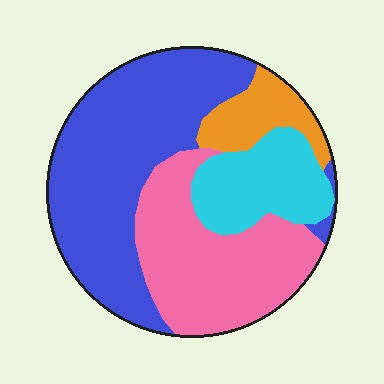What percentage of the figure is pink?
Pink covers 30% of the figure.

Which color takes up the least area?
Orange, at roughly 10%.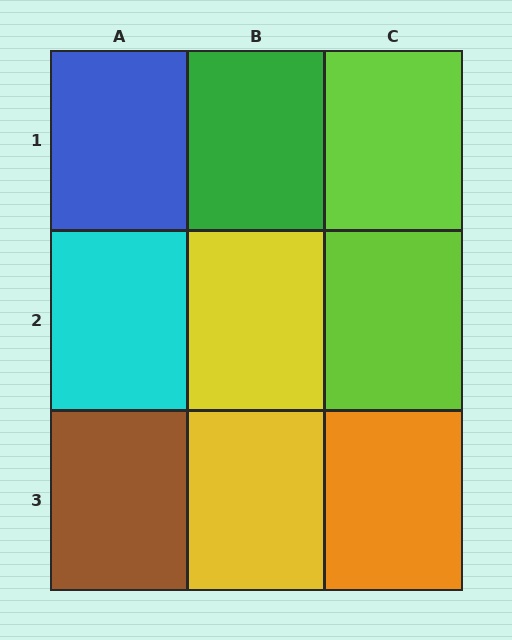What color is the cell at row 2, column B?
Yellow.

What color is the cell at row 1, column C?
Lime.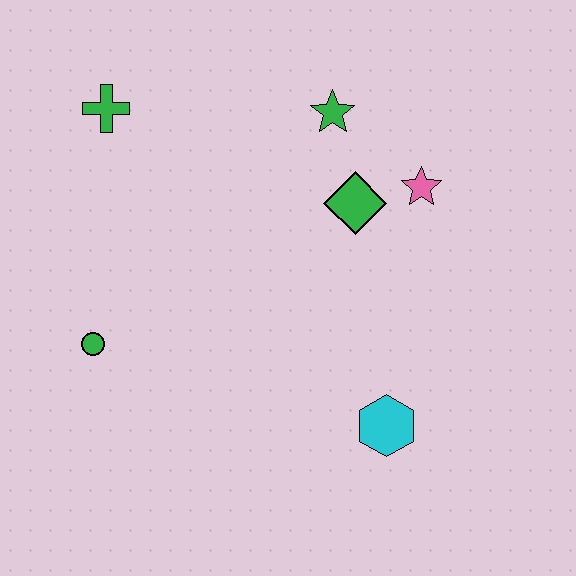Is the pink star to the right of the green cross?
Yes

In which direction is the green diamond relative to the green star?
The green diamond is below the green star.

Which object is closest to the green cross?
The green star is closest to the green cross.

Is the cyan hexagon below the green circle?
Yes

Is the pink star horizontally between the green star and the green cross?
No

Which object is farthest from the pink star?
The green circle is farthest from the pink star.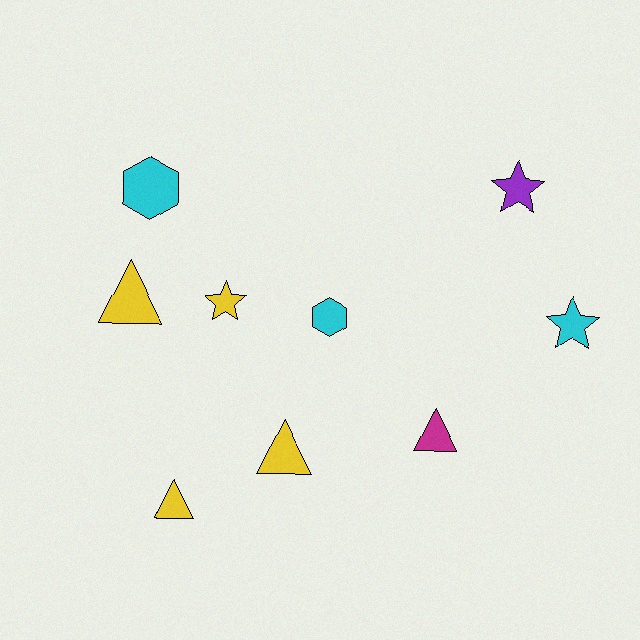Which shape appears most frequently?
Triangle, with 4 objects.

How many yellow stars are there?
There is 1 yellow star.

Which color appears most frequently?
Yellow, with 4 objects.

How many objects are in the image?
There are 9 objects.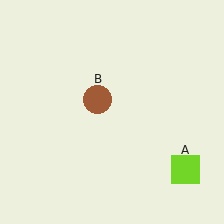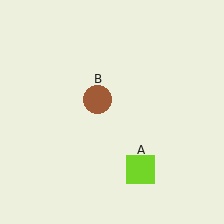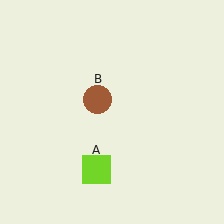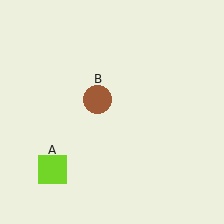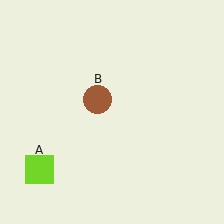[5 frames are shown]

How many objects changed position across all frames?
1 object changed position: lime square (object A).